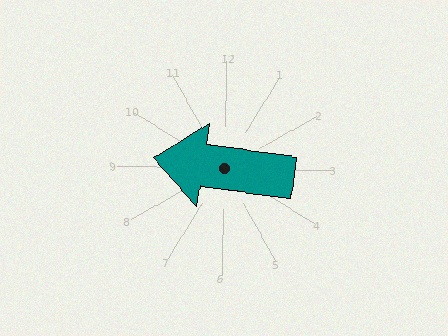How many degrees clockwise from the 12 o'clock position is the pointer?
Approximately 277 degrees.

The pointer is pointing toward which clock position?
Roughly 9 o'clock.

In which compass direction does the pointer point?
West.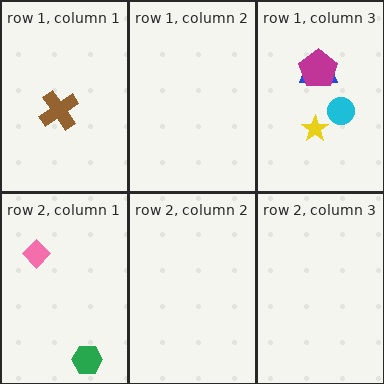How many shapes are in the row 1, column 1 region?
1.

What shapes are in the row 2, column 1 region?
The green hexagon, the pink diamond.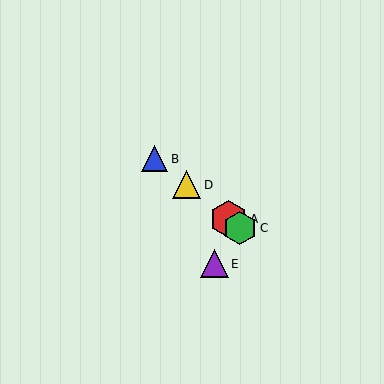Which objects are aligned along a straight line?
Objects A, B, C, D are aligned along a straight line.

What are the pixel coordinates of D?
Object D is at (187, 185).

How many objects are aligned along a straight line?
4 objects (A, B, C, D) are aligned along a straight line.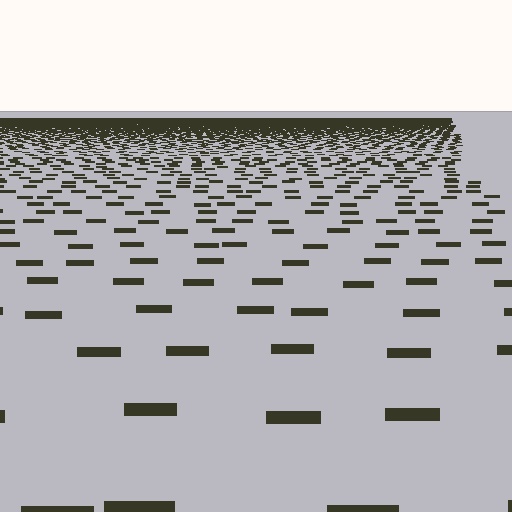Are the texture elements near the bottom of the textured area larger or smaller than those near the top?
Larger. Near the bottom, elements are closer to the viewer and appear at a bigger on-screen size.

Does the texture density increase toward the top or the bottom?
Density increases toward the top.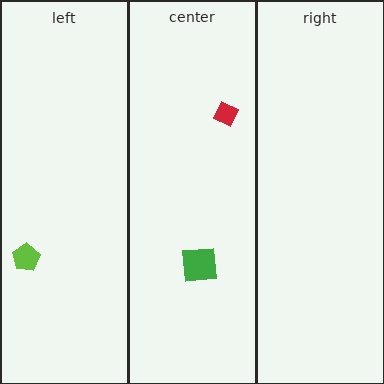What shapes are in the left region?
The lime pentagon.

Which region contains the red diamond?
The center region.